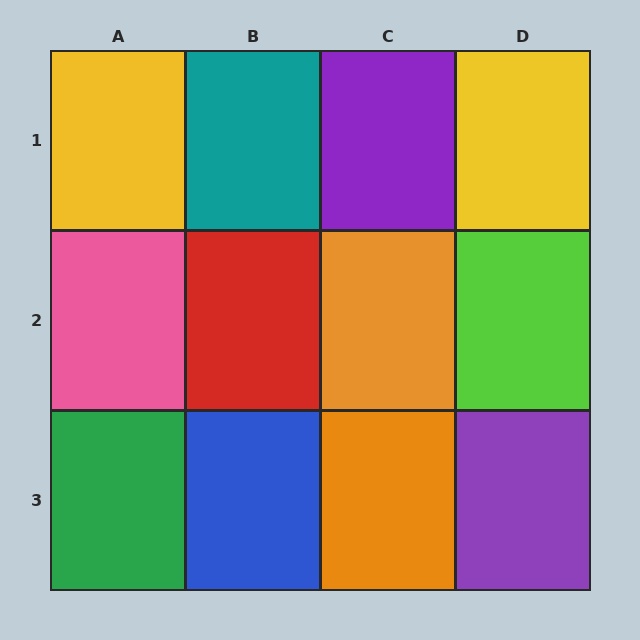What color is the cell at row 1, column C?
Purple.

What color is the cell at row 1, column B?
Teal.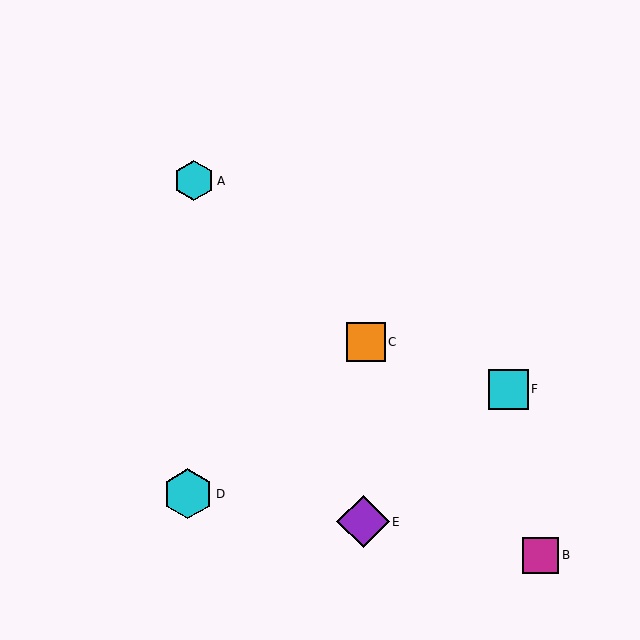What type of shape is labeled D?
Shape D is a cyan hexagon.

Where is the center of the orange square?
The center of the orange square is at (366, 342).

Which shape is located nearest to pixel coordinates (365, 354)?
The orange square (labeled C) at (366, 342) is nearest to that location.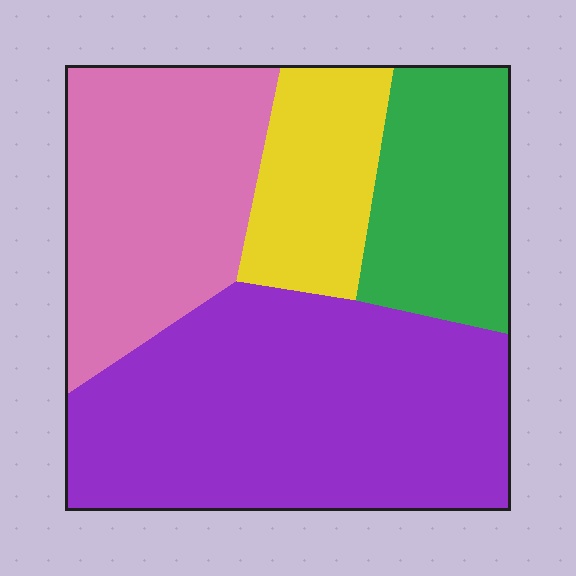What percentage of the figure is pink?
Pink takes up about one quarter (1/4) of the figure.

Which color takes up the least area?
Yellow, at roughly 15%.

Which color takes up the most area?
Purple, at roughly 45%.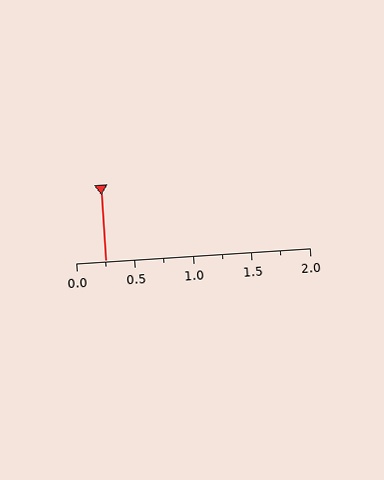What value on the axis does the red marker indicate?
The marker indicates approximately 0.25.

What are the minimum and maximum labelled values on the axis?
The axis runs from 0.0 to 2.0.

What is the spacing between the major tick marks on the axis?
The major ticks are spaced 0.5 apart.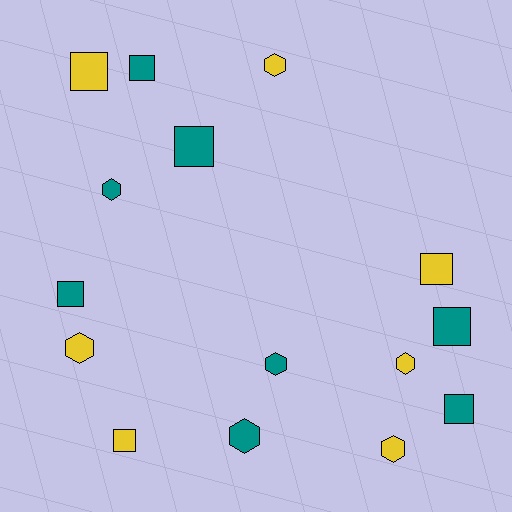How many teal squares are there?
There are 5 teal squares.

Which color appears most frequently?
Teal, with 8 objects.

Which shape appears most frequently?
Square, with 8 objects.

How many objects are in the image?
There are 15 objects.